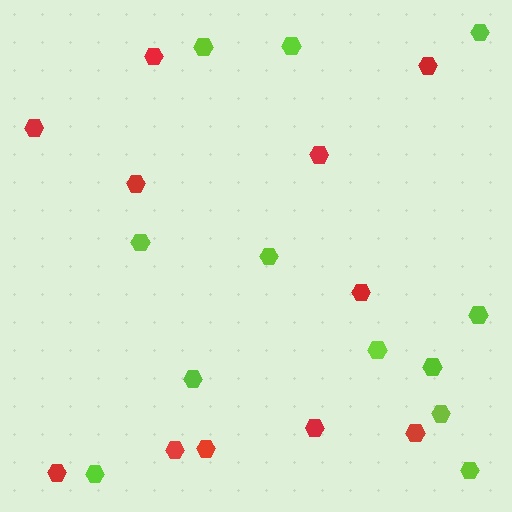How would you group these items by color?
There are 2 groups: one group of red hexagons (11) and one group of lime hexagons (12).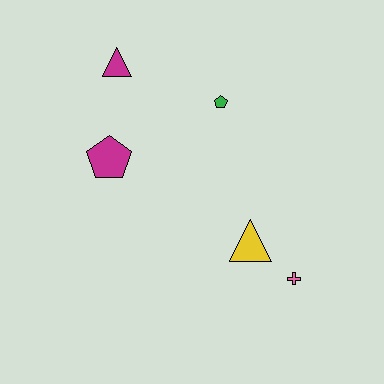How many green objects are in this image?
There is 1 green object.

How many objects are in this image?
There are 5 objects.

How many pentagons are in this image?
There are 2 pentagons.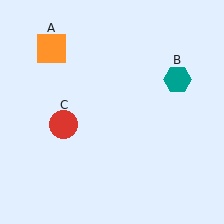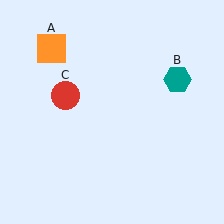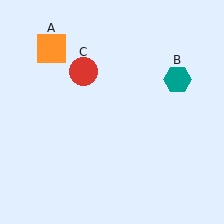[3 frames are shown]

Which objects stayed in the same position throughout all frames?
Orange square (object A) and teal hexagon (object B) remained stationary.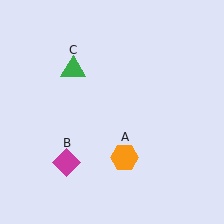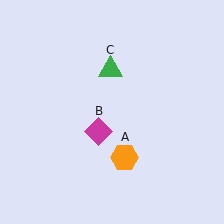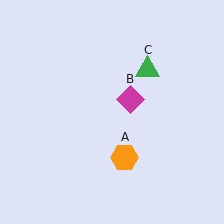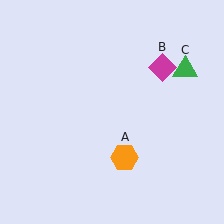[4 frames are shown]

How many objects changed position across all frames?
2 objects changed position: magenta diamond (object B), green triangle (object C).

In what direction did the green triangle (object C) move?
The green triangle (object C) moved right.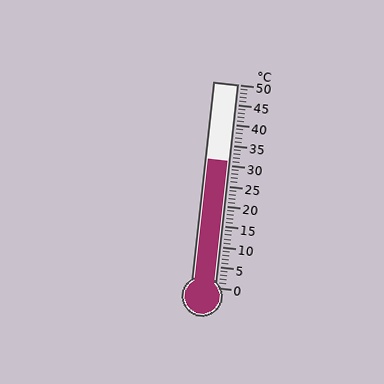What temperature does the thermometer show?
The thermometer shows approximately 31°C.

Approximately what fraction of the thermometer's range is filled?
The thermometer is filled to approximately 60% of its range.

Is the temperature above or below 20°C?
The temperature is above 20°C.